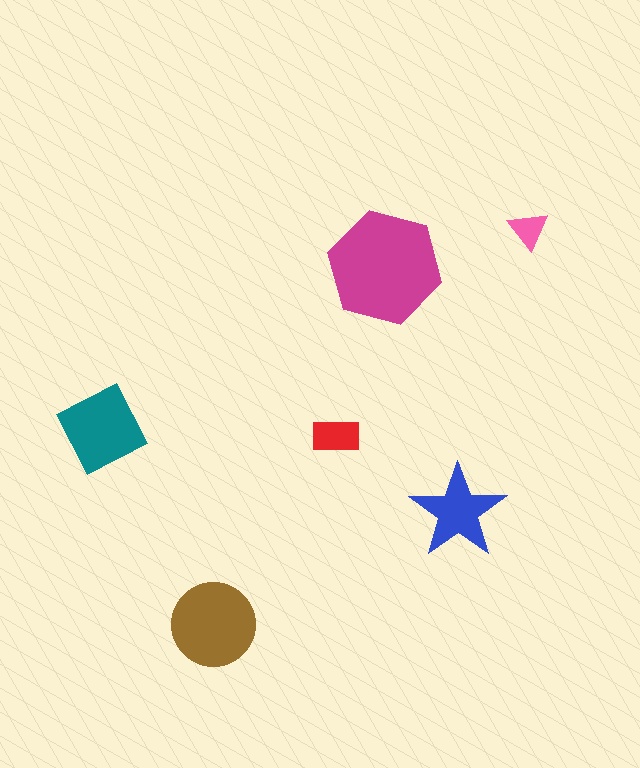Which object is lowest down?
The brown circle is bottommost.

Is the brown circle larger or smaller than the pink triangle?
Larger.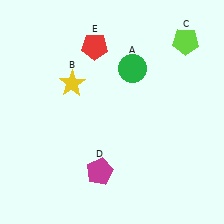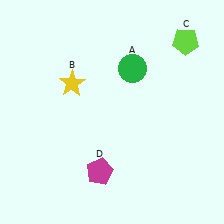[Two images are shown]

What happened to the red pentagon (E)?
The red pentagon (E) was removed in Image 2. It was in the top-left area of Image 1.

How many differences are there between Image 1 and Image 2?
There is 1 difference between the two images.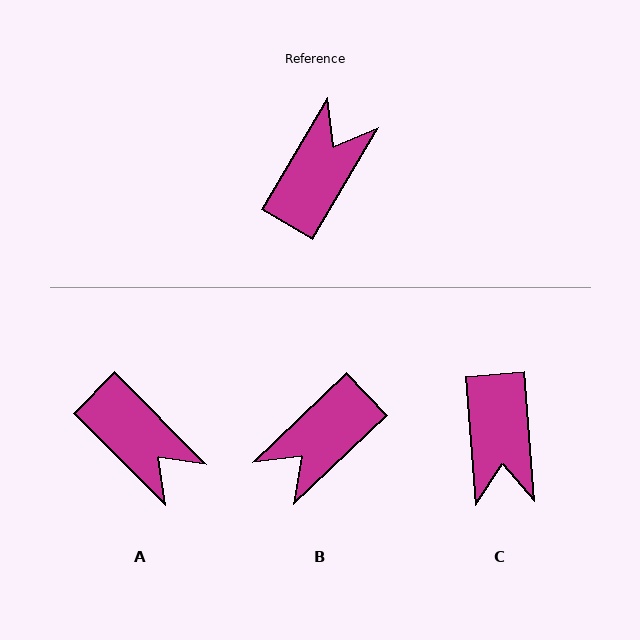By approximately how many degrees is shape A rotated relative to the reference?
Approximately 105 degrees clockwise.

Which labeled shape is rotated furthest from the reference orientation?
B, about 164 degrees away.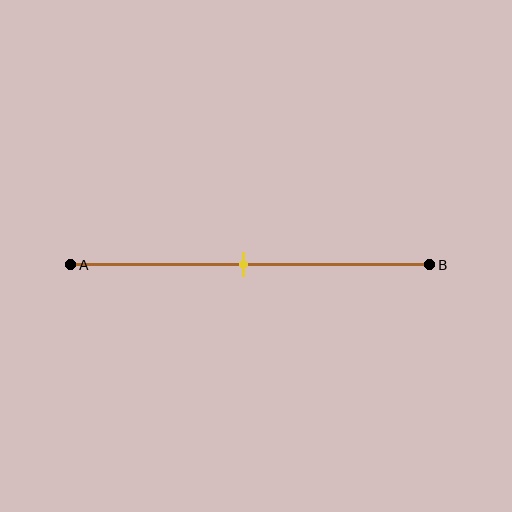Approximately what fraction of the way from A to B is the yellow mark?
The yellow mark is approximately 50% of the way from A to B.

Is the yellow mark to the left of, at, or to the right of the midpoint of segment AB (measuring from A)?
The yellow mark is approximately at the midpoint of segment AB.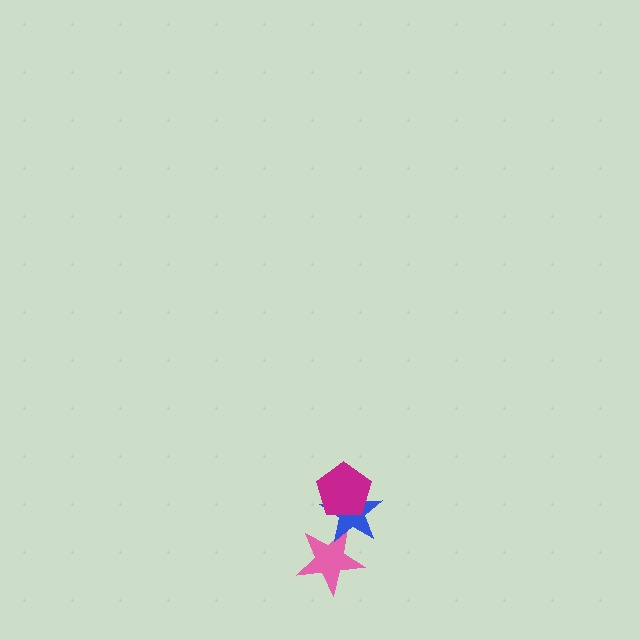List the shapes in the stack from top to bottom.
From top to bottom: the magenta pentagon, the blue star, the pink star.